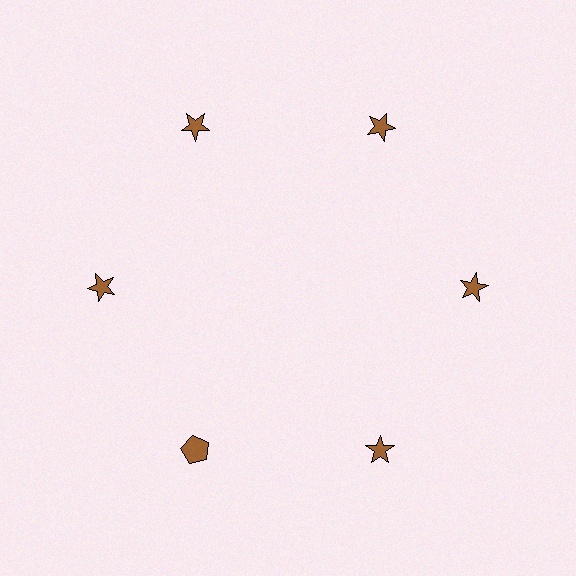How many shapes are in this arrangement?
There are 6 shapes arranged in a ring pattern.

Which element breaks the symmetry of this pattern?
The brown pentagon at roughly the 7 o'clock position breaks the symmetry. All other shapes are brown stars.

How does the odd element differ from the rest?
It has a different shape: pentagon instead of star.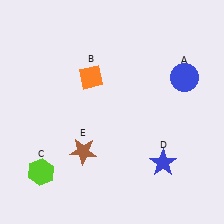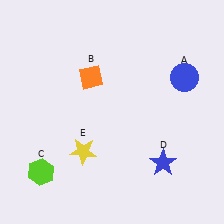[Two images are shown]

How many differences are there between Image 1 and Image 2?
There is 1 difference between the two images.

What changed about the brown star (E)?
In Image 1, E is brown. In Image 2, it changed to yellow.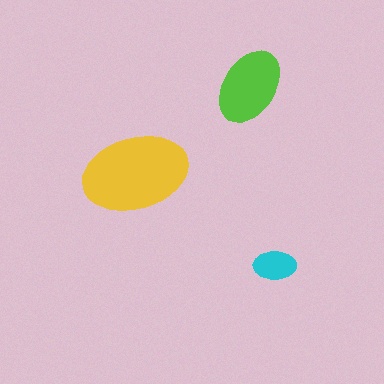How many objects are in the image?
There are 3 objects in the image.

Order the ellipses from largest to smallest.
the yellow one, the lime one, the cyan one.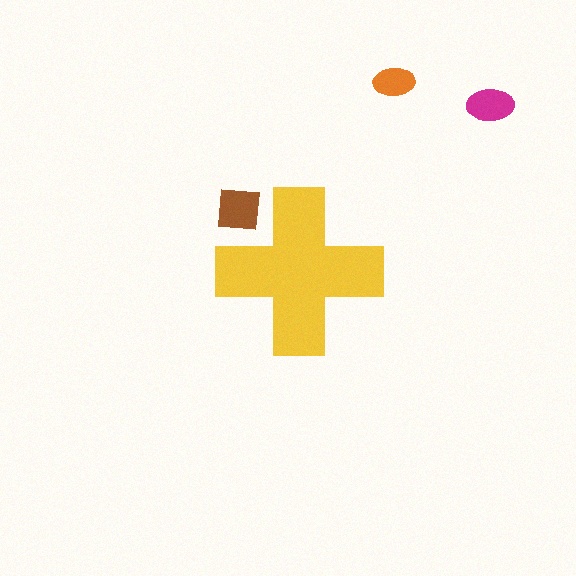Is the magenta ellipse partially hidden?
No, the magenta ellipse is fully visible.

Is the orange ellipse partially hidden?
No, the orange ellipse is fully visible.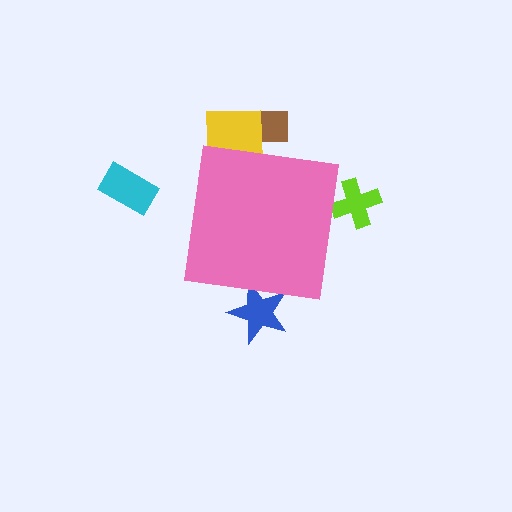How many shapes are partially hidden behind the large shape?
4 shapes are partially hidden.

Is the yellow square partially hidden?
Yes, the yellow square is partially hidden behind the pink square.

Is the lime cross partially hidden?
Yes, the lime cross is partially hidden behind the pink square.